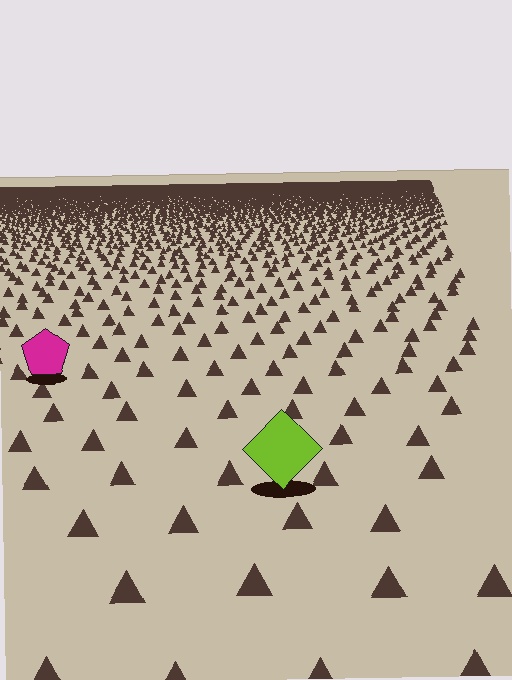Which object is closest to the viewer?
The lime diamond is closest. The texture marks near it are larger and more spread out.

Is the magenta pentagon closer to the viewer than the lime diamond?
No. The lime diamond is closer — you can tell from the texture gradient: the ground texture is coarser near it.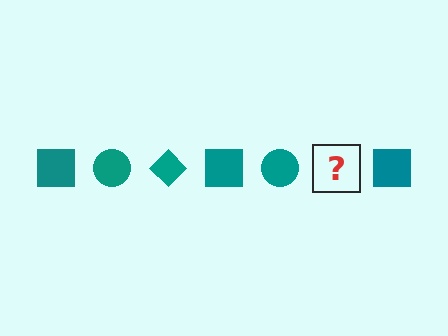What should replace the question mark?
The question mark should be replaced with a teal diamond.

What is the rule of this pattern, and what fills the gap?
The rule is that the pattern cycles through square, circle, diamond shapes in teal. The gap should be filled with a teal diamond.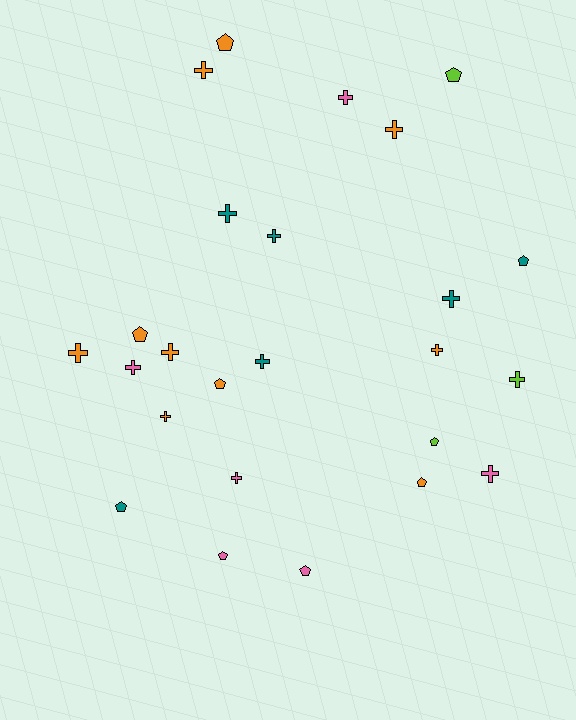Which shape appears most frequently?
Cross, with 15 objects.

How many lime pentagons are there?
There are 2 lime pentagons.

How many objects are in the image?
There are 25 objects.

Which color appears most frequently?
Orange, with 10 objects.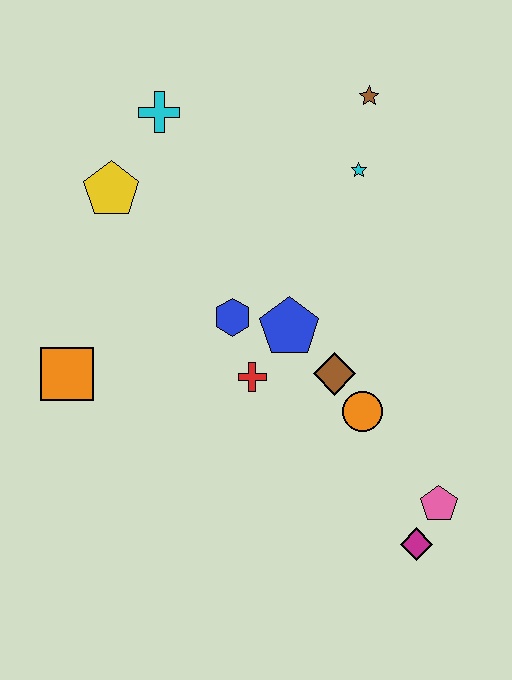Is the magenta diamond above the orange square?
No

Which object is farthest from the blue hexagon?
The magenta diamond is farthest from the blue hexagon.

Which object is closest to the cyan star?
The brown star is closest to the cyan star.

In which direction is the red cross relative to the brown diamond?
The red cross is to the left of the brown diamond.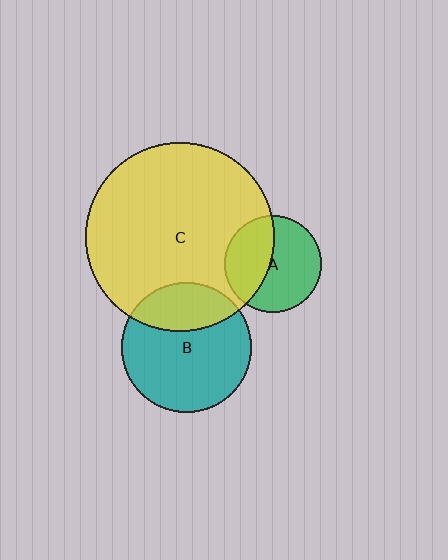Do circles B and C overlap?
Yes.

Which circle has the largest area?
Circle C (yellow).